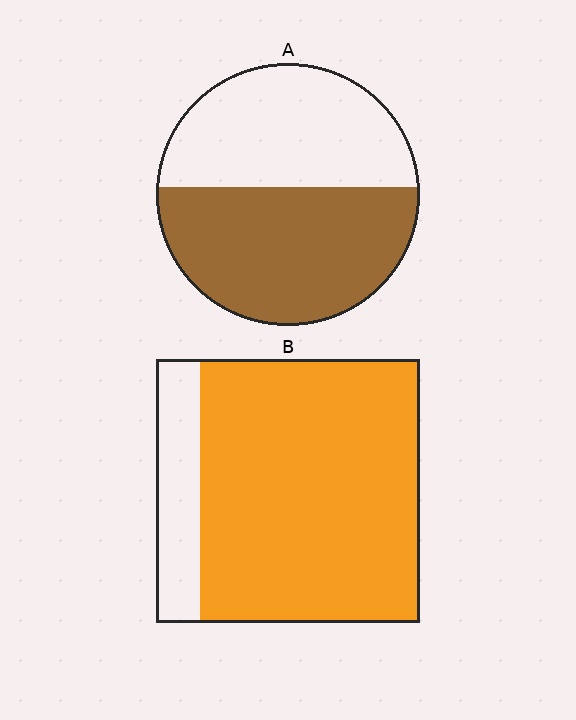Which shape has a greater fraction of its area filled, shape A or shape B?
Shape B.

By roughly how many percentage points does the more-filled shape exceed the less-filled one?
By roughly 30 percentage points (B over A).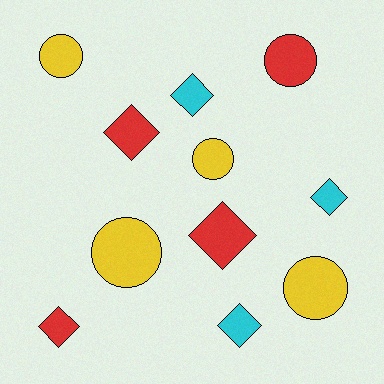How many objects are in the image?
There are 11 objects.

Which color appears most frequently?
Yellow, with 4 objects.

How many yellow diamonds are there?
There are no yellow diamonds.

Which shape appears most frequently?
Diamond, with 6 objects.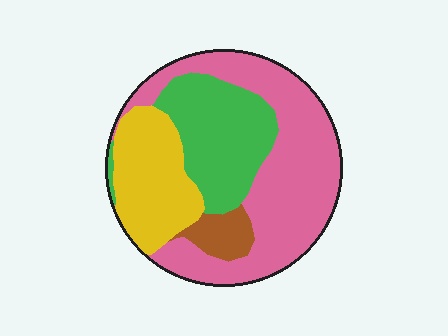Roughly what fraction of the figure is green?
Green takes up between a sixth and a third of the figure.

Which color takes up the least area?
Brown, at roughly 5%.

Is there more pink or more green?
Pink.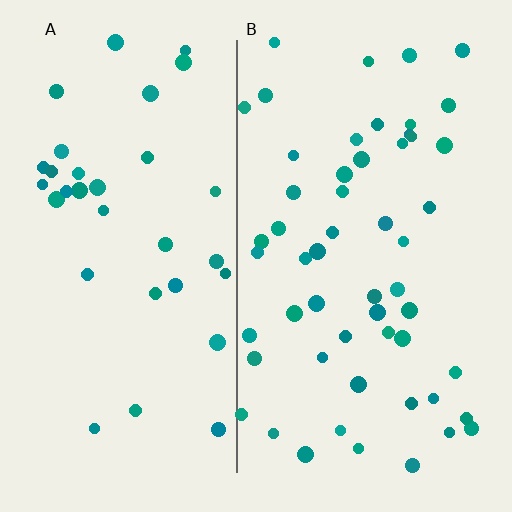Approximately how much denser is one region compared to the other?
Approximately 1.6× — region B over region A.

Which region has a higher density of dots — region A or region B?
B (the right).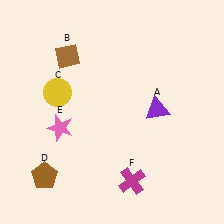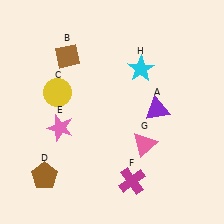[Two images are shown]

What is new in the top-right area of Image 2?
A cyan star (H) was added in the top-right area of Image 2.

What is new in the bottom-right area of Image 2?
A pink triangle (G) was added in the bottom-right area of Image 2.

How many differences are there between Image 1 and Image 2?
There are 2 differences between the two images.